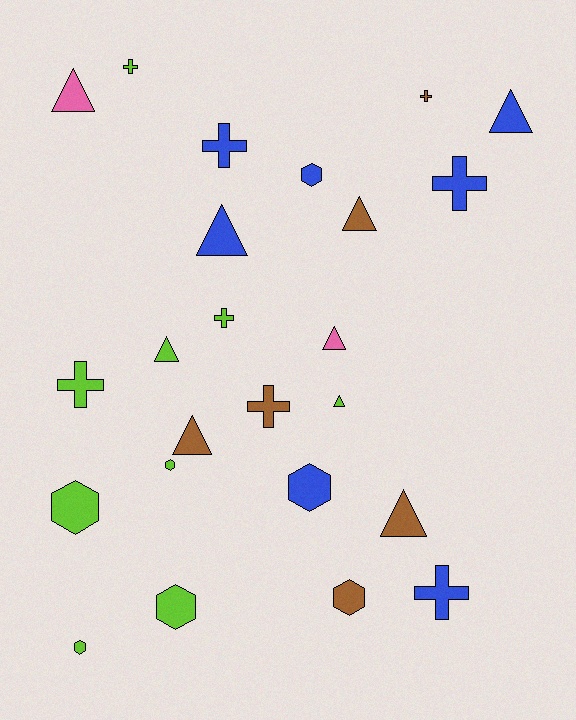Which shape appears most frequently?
Triangle, with 9 objects.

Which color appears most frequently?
Lime, with 9 objects.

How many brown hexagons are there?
There is 1 brown hexagon.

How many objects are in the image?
There are 24 objects.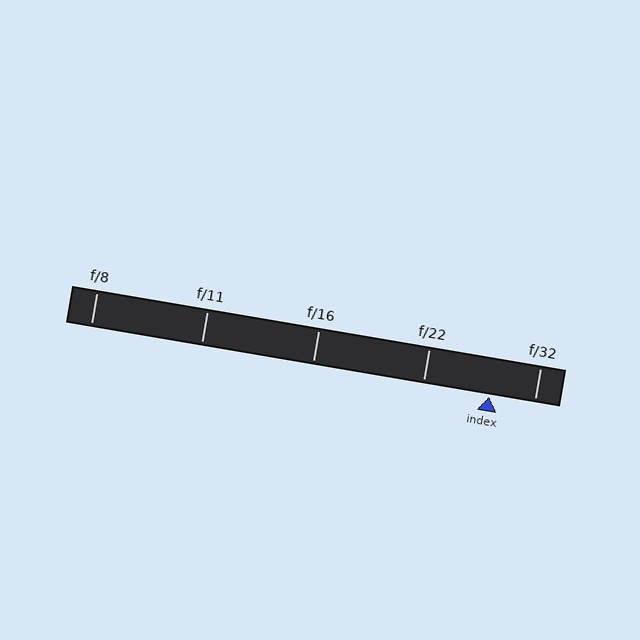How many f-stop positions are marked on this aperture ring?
There are 5 f-stop positions marked.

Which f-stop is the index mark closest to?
The index mark is closest to f/32.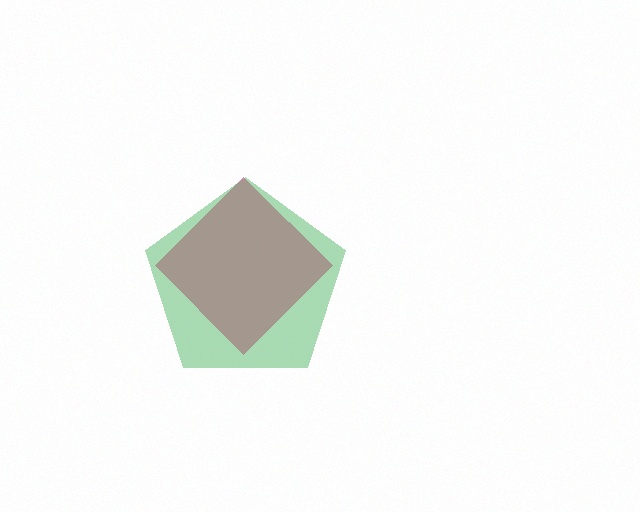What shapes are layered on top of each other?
The layered shapes are: a pink diamond, a green pentagon.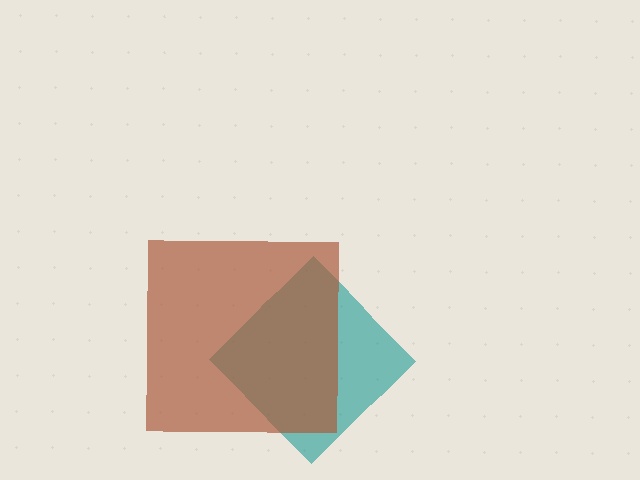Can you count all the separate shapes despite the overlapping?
Yes, there are 2 separate shapes.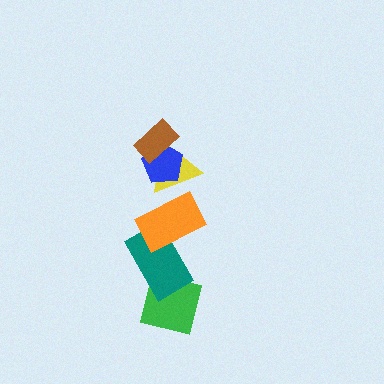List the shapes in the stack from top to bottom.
From top to bottom: the brown rectangle, the blue pentagon, the yellow triangle, the orange rectangle, the teal rectangle, the green square.